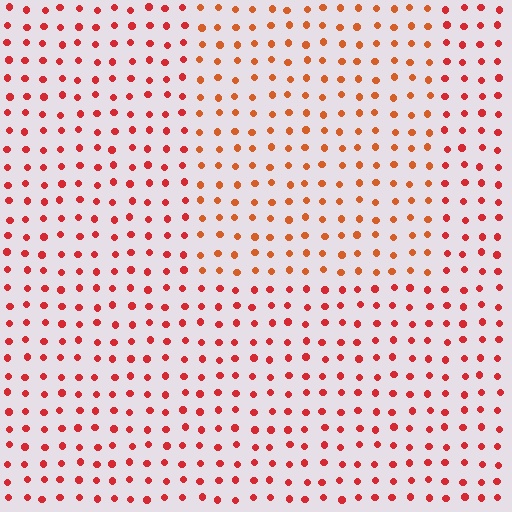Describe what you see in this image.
The image is filled with small red elements in a uniform arrangement. A rectangle-shaped region is visible where the elements are tinted to a slightly different hue, forming a subtle color boundary.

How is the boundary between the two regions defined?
The boundary is defined purely by a slight shift in hue (about 22 degrees). Spacing, size, and orientation are identical on both sides.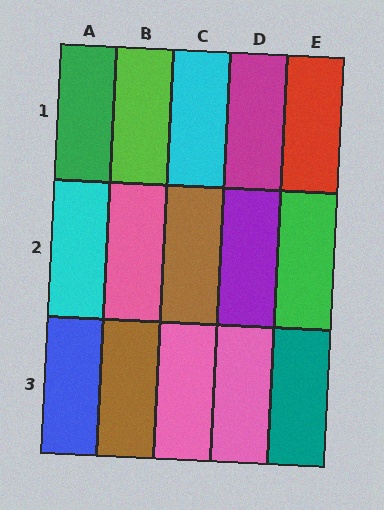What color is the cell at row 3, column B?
Brown.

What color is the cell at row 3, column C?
Pink.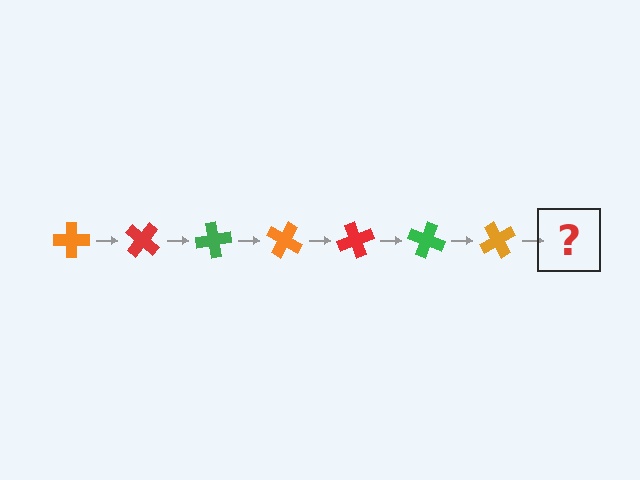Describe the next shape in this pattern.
It should be a red cross, rotated 280 degrees from the start.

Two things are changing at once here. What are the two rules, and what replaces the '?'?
The two rules are that it rotates 40 degrees each step and the color cycles through orange, red, and green. The '?' should be a red cross, rotated 280 degrees from the start.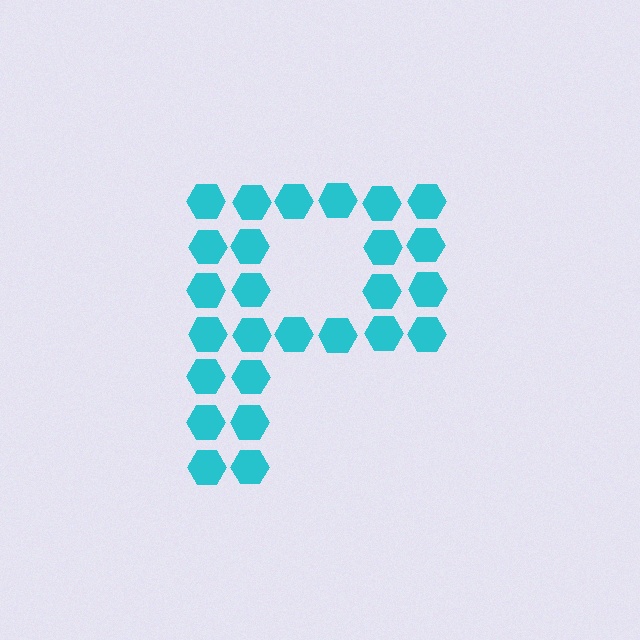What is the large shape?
The large shape is the letter P.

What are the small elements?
The small elements are hexagons.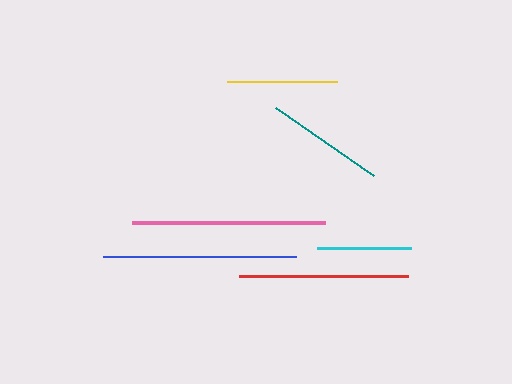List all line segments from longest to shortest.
From longest to shortest: blue, pink, red, teal, yellow, cyan.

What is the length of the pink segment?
The pink segment is approximately 193 pixels long.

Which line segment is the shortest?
The cyan line is the shortest at approximately 94 pixels.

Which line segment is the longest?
The blue line is the longest at approximately 193 pixels.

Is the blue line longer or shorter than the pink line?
The blue line is longer than the pink line.